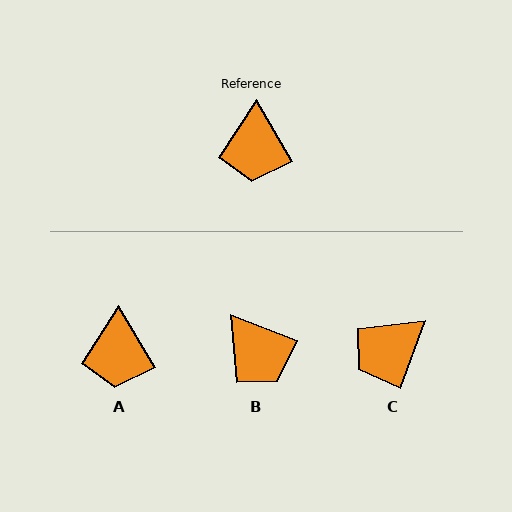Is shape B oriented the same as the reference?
No, it is off by about 38 degrees.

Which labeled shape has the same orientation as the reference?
A.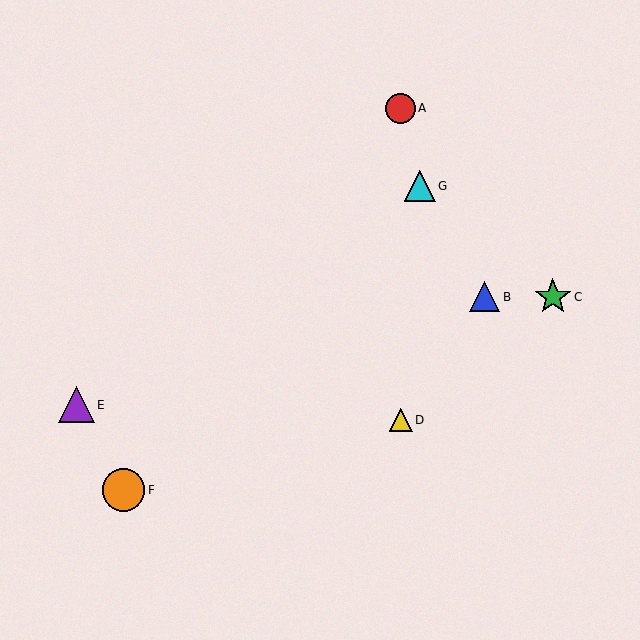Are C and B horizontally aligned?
Yes, both are at y≈297.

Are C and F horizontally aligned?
No, C is at y≈297 and F is at y≈490.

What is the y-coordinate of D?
Object D is at y≈420.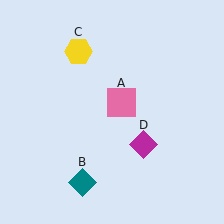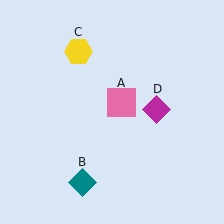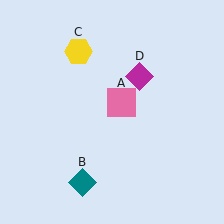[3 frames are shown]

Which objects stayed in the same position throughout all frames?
Pink square (object A) and teal diamond (object B) and yellow hexagon (object C) remained stationary.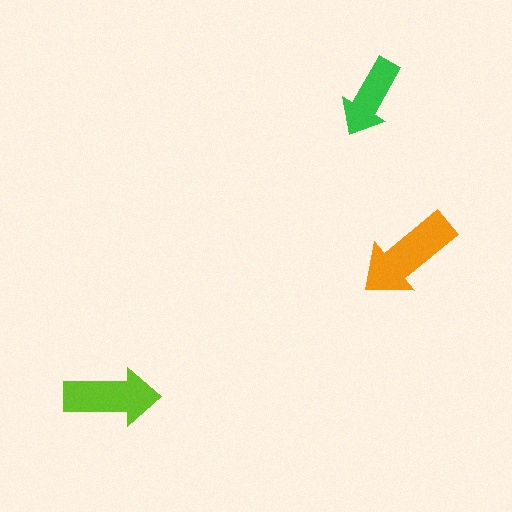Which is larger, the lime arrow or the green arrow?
The lime one.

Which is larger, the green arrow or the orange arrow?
The orange one.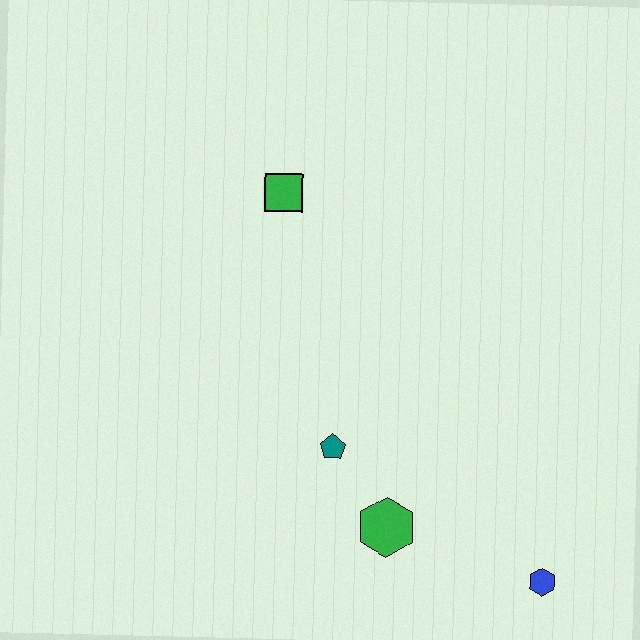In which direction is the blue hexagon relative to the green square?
The blue hexagon is below the green square.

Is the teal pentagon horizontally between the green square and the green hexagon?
Yes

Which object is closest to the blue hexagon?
The green hexagon is closest to the blue hexagon.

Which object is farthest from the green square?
The blue hexagon is farthest from the green square.